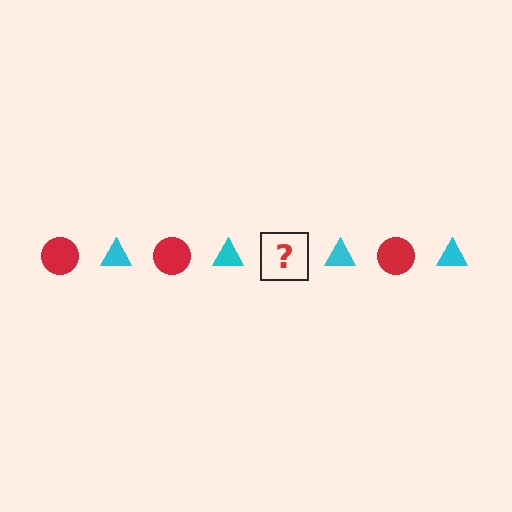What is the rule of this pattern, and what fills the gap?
The rule is that the pattern alternates between red circle and cyan triangle. The gap should be filled with a red circle.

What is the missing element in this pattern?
The missing element is a red circle.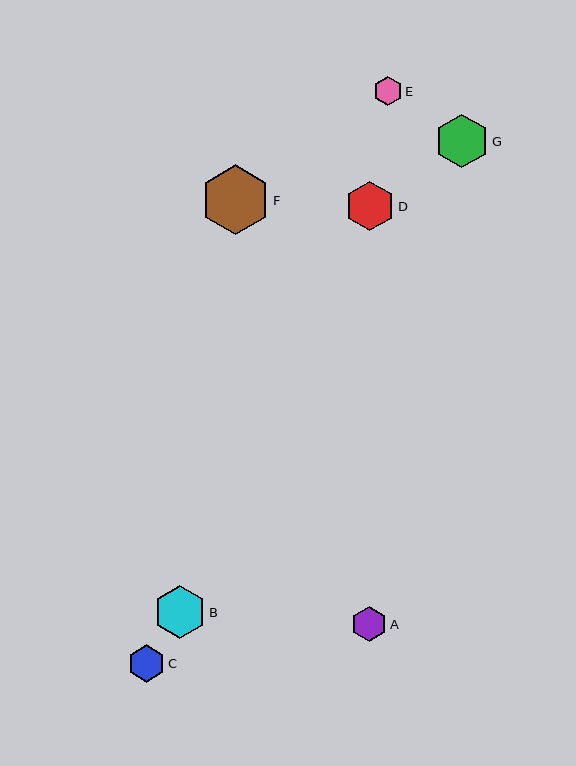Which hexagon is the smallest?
Hexagon E is the smallest with a size of approximately 29 pixels.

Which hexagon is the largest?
Hexagon F is the largest with a size of approximately 70 pixels.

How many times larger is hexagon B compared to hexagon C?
Hexagon B is approximately 1.4 times the size of hexagon C.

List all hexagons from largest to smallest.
From largest to smallest: F, G, B, D, C, A, E.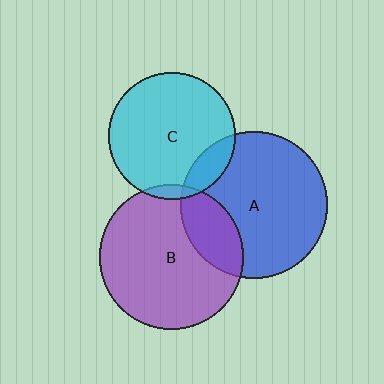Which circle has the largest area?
Circle A (blue).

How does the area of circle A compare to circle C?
Approximately 1.4 times.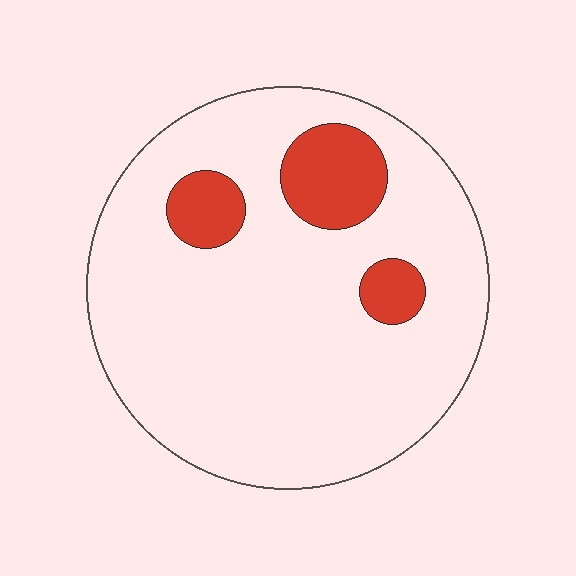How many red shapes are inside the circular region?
3.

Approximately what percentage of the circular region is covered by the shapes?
Approximately 15%.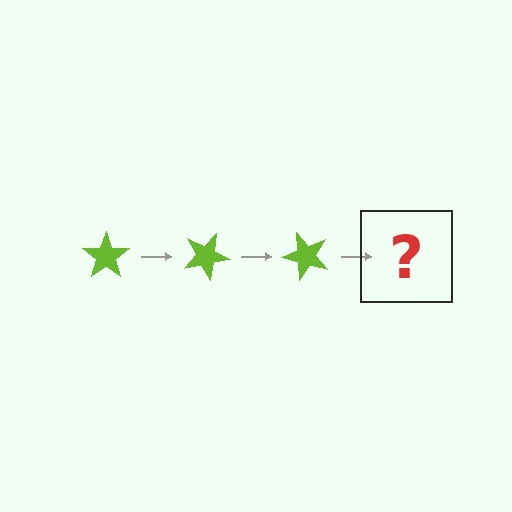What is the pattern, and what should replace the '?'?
The pattern is that the star rotates 25 degrees each step. The '?' should be a lime star rotated 75 degrees.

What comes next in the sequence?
The next element should be a lime star rotated 75 degrees.